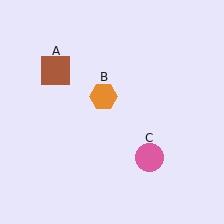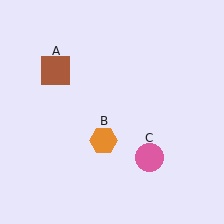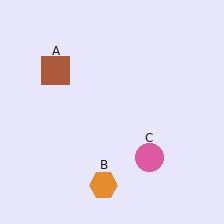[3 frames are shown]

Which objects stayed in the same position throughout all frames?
Brown square (object A) and pink circle (object C) remained stationary.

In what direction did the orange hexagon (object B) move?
The orange hexagon (object B) moved down.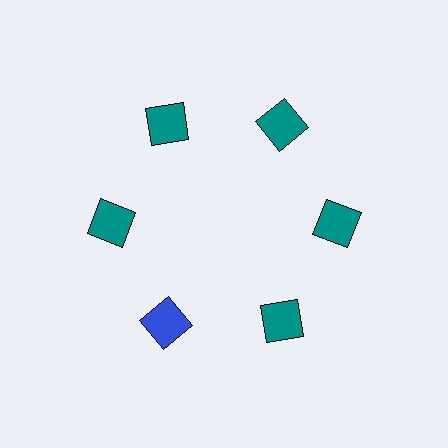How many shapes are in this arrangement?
There are 6 shapes arranged in a ring pattern.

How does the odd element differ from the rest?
It has a different color: blue instead of teal.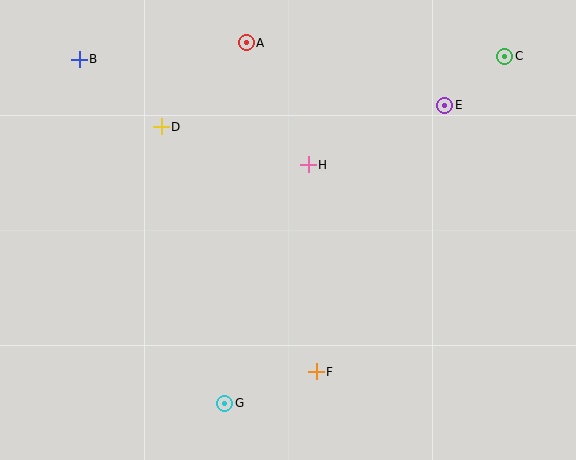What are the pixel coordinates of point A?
Point A is at (246, 43).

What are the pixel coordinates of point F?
Point F is at (316, 372).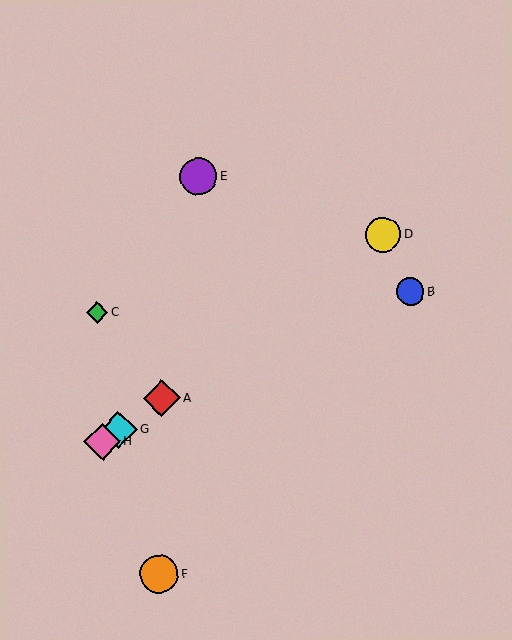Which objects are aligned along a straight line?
Objects A, D, G, H are aligned along a straight line.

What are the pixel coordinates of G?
Object G is at (118, 430).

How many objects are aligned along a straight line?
4 objects (A, D, G, H) are aligned along a straight line.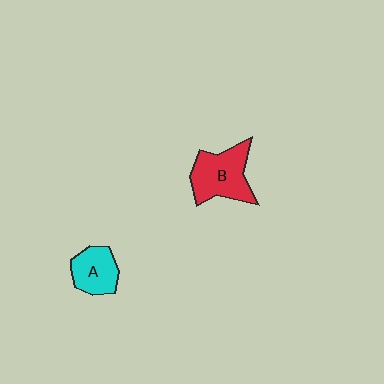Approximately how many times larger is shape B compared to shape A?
Approximately 1.5 times.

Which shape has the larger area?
Shape B (red).